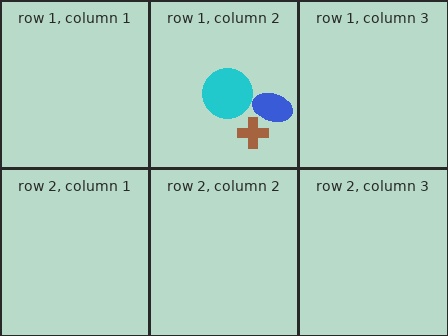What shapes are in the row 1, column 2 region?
The cyan circle, the brown cross, the blue ellipse.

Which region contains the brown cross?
The row 1, column 2 region.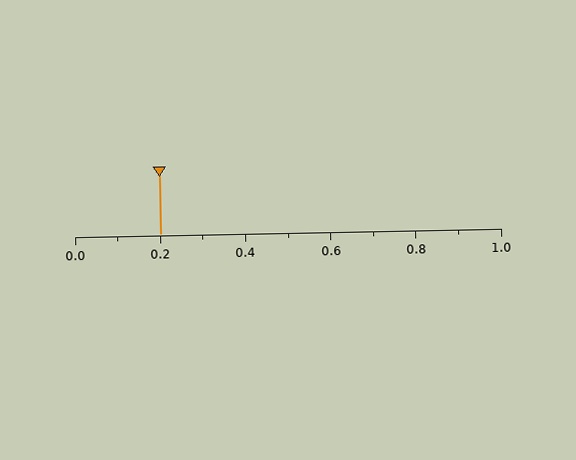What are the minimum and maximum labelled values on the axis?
The axis runs from 0.0 to 1.0.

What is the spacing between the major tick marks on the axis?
The major ticks are spaced 0.2 apart.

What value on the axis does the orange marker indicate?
The marker indicates approximately 0.2.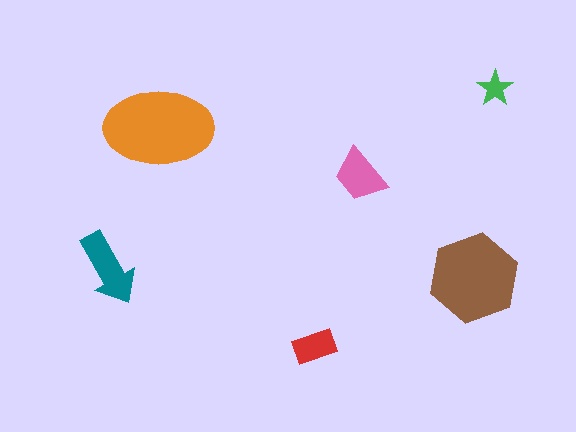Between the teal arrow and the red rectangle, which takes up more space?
The teal arrow.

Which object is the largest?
The orange ellipse.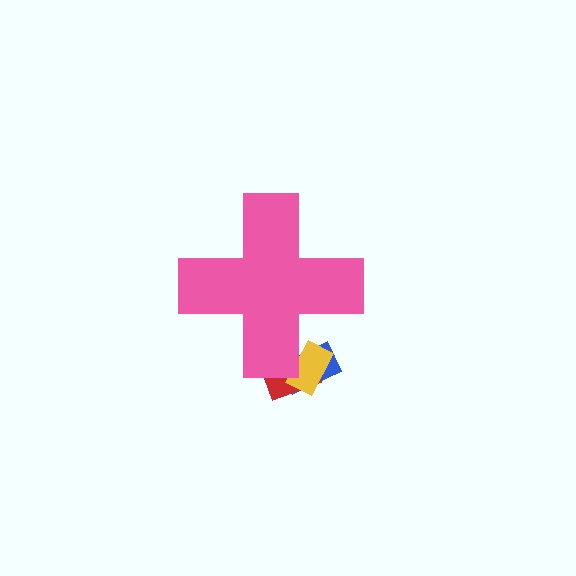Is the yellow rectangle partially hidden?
Yes, the yellow rectangle is partially hidden behind the pink cross.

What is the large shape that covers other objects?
A pink cross.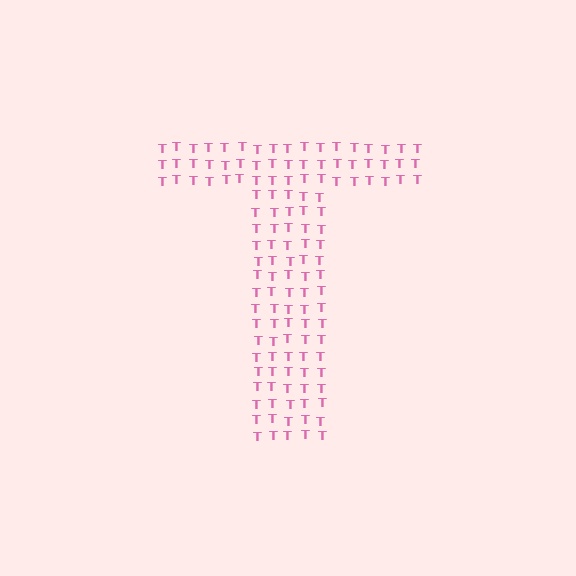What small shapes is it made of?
It is made of small letter T's.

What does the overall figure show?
The overall figure shows the letter T.